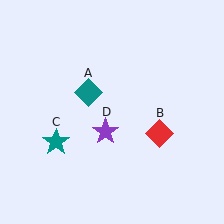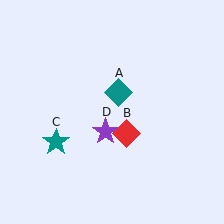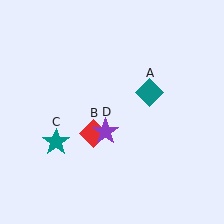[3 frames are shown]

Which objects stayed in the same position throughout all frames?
Teal star (object C) and purple star (object D) remained stationary.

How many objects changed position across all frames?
2 objects changed position: teal diamond (object A), red diamond (object B).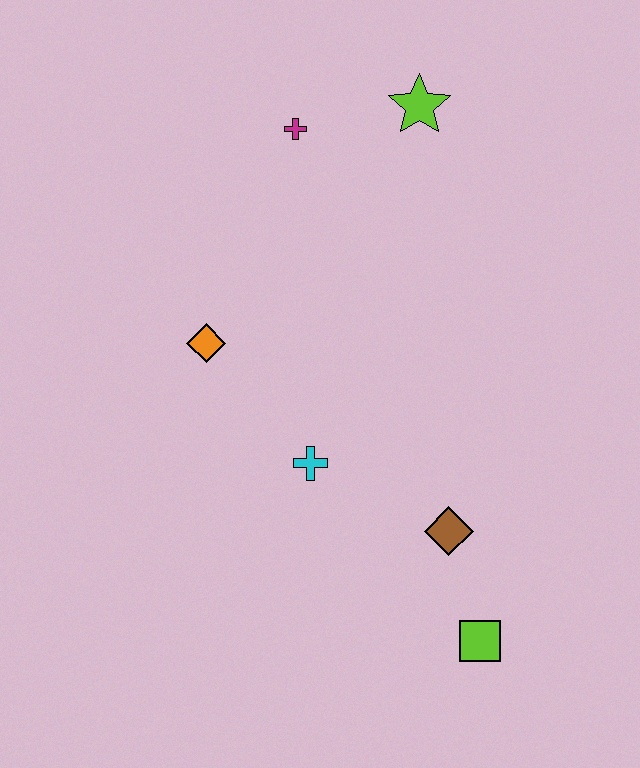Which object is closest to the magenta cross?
The lime star is closest to the magenta cross.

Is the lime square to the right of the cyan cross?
Yes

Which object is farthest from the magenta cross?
The lime square is farthest from the magenta cross.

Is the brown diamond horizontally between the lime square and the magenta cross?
Yes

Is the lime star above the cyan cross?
Yes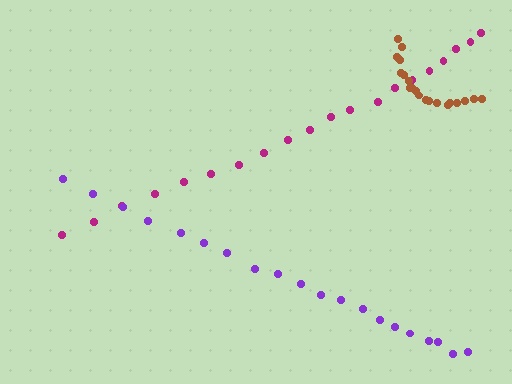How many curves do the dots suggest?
There are 3 distinct paths.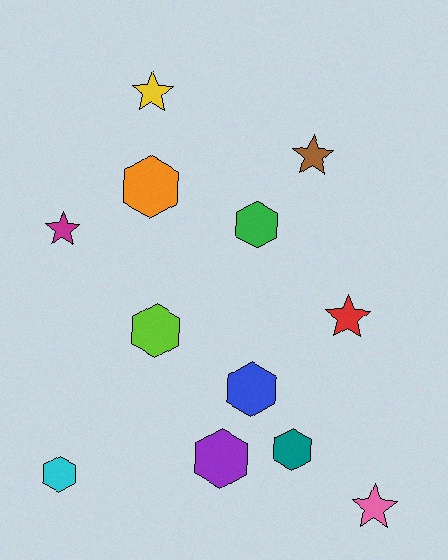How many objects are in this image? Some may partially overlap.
There are 12 objects.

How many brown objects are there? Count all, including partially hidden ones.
There is 1 brown object.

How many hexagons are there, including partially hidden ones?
There are 7 hexagons.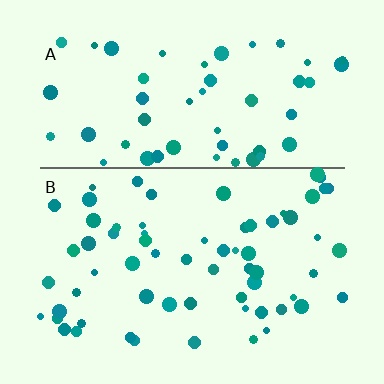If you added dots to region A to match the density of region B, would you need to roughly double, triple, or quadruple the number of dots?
Approximately double.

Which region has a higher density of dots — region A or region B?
B (the bottom).